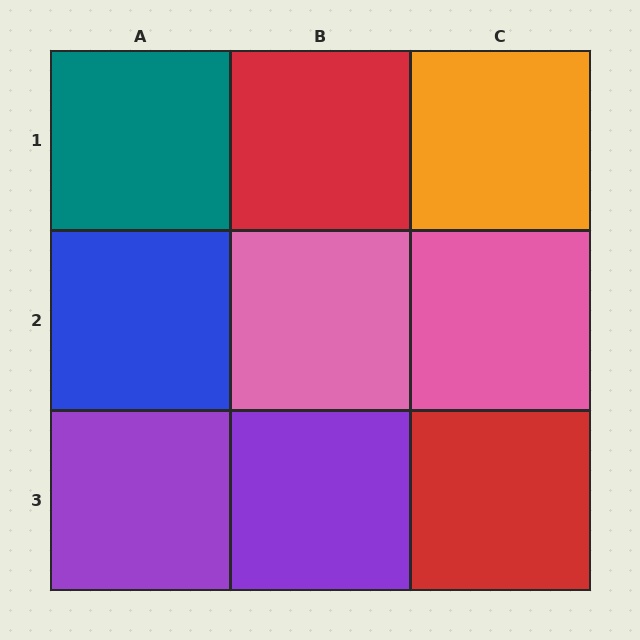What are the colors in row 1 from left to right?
Teal, red, orange.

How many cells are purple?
2 cells are purple.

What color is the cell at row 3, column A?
Purple.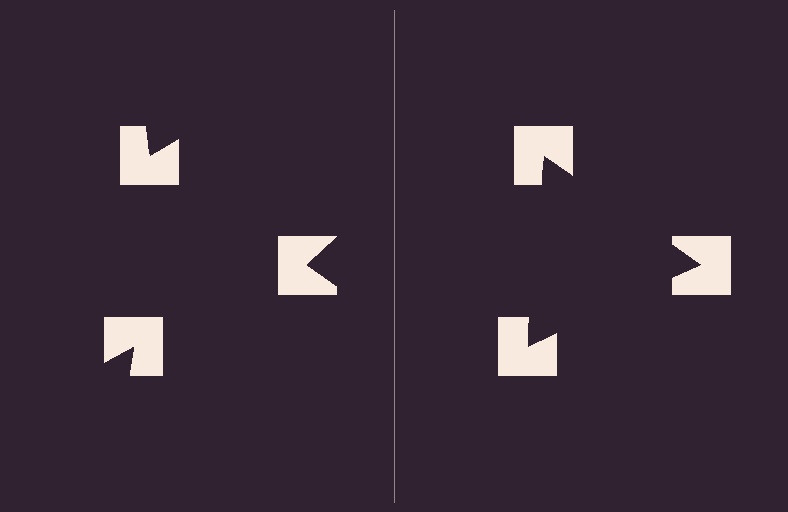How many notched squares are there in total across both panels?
6 — 3 on each side.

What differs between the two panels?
The notched squares are positioned identically on both sides; only the wedge orientations differ. On the right they align to a triangle; on the left they are misaligned.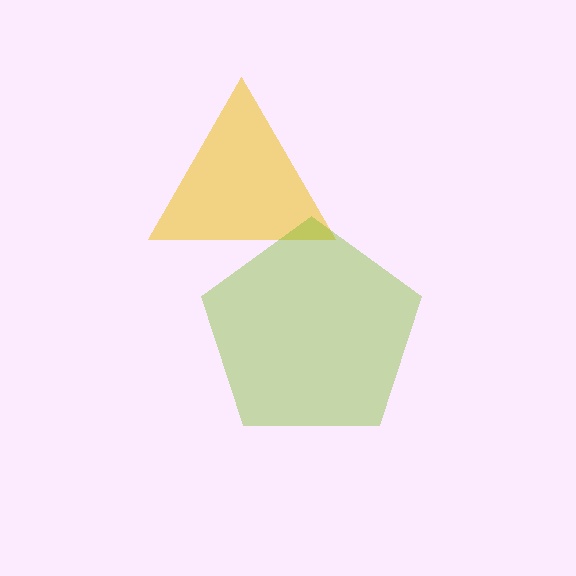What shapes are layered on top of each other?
The layered shapes are: a yellow triangle, a lime pentagon.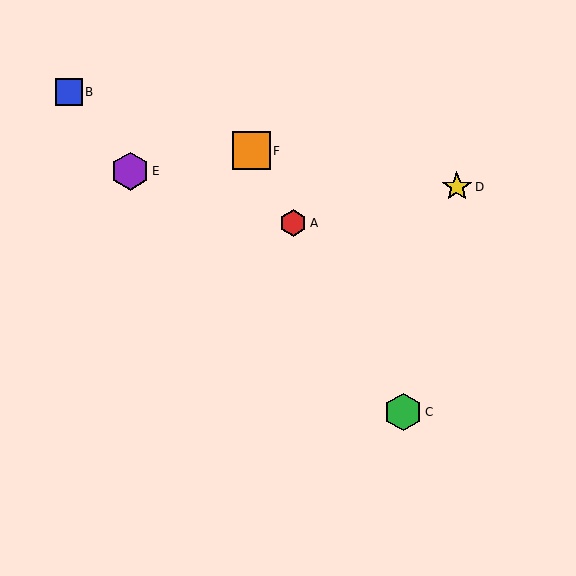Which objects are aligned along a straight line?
Objects A, C, F are aligned along a straight line.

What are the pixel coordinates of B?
Object B is at (69, 92).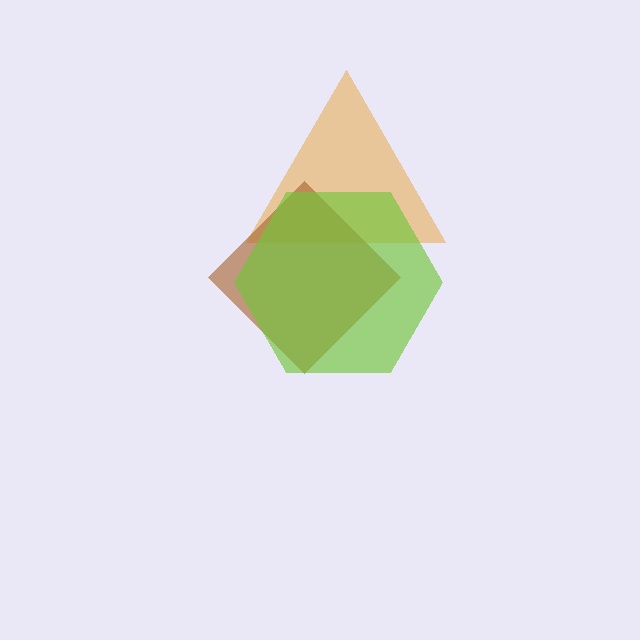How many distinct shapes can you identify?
There are 3 distinct shapes: an orange triangle, a brown diamond, a lime hexagon.